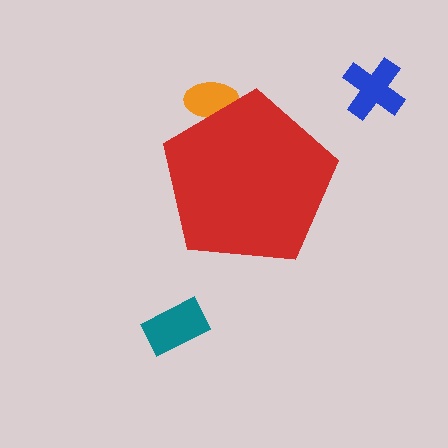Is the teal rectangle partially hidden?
No, the teal rectangle is fully visible.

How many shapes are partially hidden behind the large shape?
1 shape is partially hidden.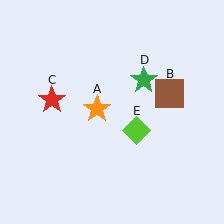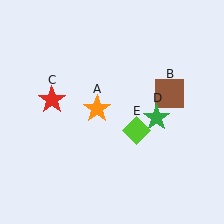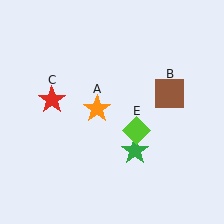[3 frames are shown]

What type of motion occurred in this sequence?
The green star (object D) rotated clockwise around the center of the scene.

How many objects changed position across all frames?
1 object changed position: green star (object D).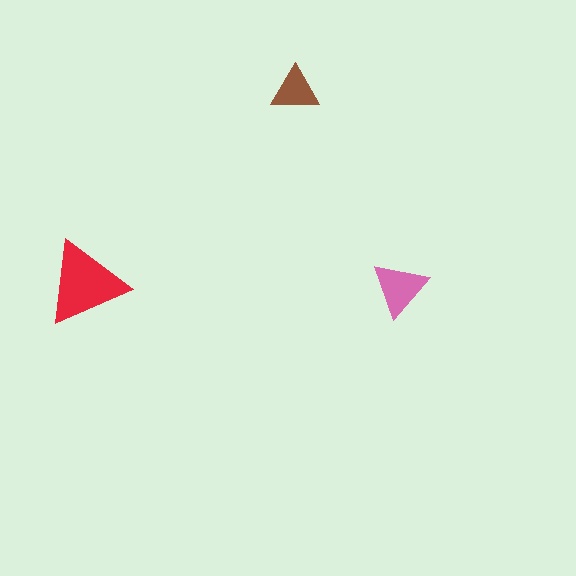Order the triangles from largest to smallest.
the red one, the pink one, the brown one.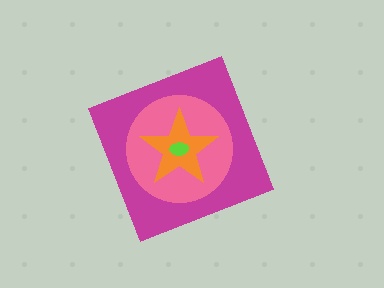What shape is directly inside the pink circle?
The orange star.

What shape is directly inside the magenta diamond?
The pink circle.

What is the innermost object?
The lime ellipse.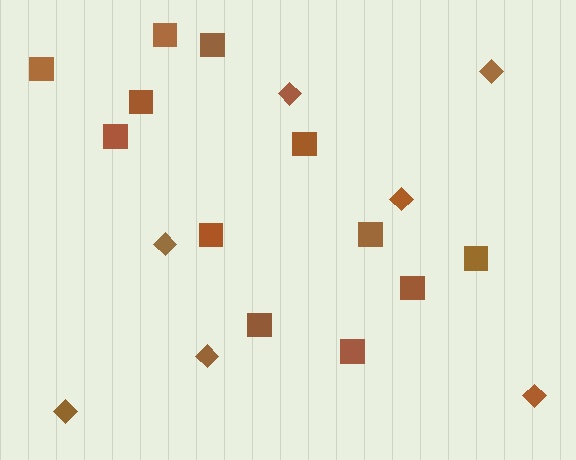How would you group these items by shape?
There are 2 groups: one group of diamonds (7) and one group of squares (12).